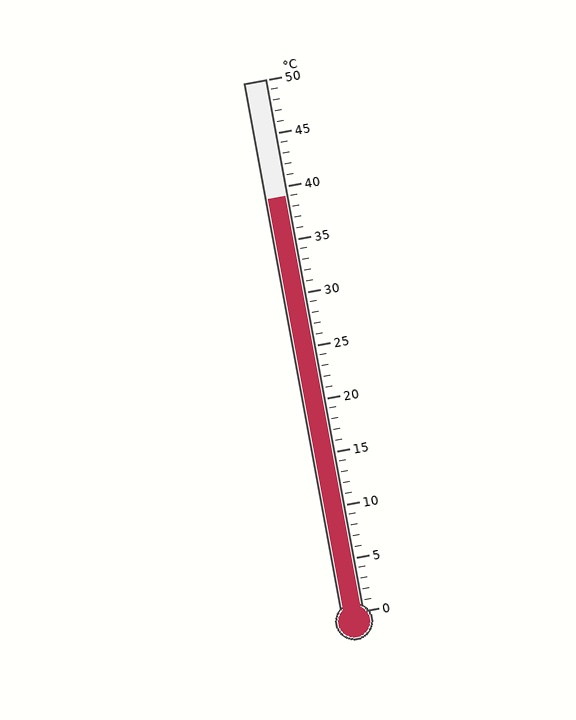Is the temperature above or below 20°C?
The temperature is above 20°C.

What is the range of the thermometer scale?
The thermometer scale ranges from 0°C to 50°C.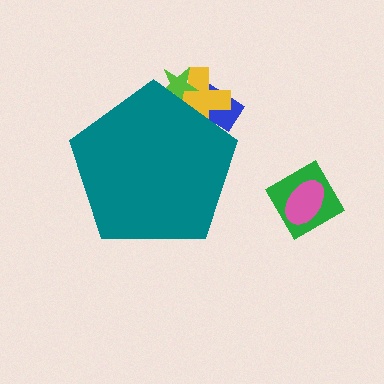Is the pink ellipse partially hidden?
No, the pink ellipse is fully visible.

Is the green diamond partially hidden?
No, the green diamond is fully visible.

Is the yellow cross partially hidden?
Yes, the yellow cross is partially hidden behind the teal pentagon.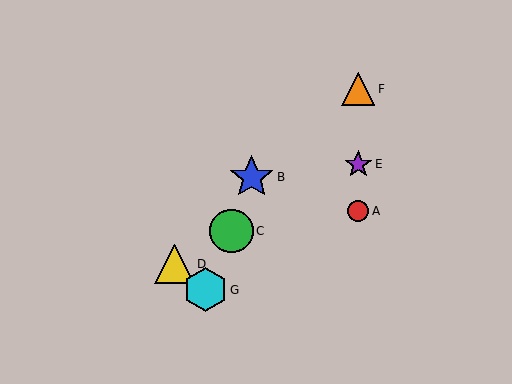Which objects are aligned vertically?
Objects A, E, F are aligned vertically.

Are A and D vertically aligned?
No, A is at x≈358 and D is at x≈175.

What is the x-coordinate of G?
Object G is at x≈206.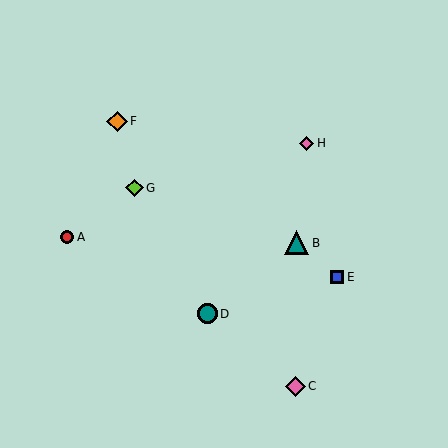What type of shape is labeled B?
Shape B is a teal triangle.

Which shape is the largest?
The teal triangle (labeled B) is the largest.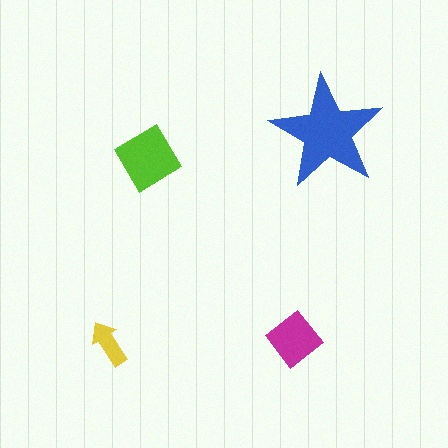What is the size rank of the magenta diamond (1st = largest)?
3rd.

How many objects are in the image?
There are 4 objects in the image.